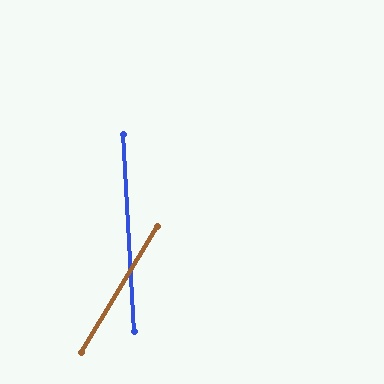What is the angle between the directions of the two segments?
Approximately 35 degrees.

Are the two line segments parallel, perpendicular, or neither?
Neither parallel nor perpendicular — they differ by about 35°.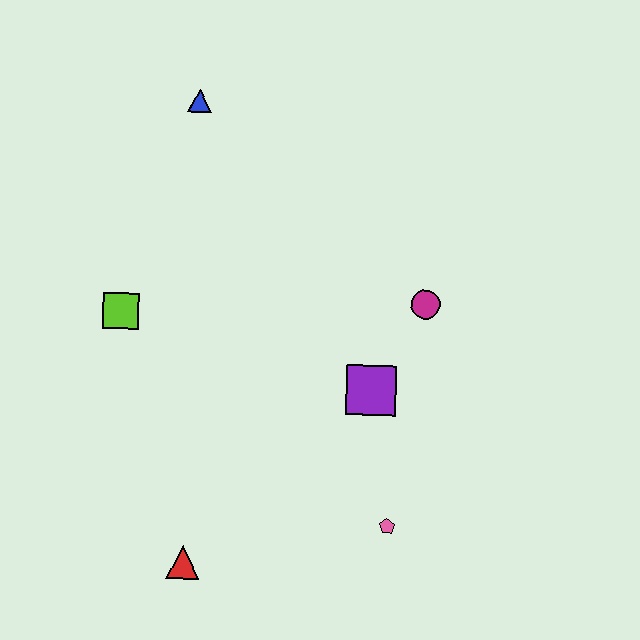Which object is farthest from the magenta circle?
The red triangle is farthest from the magenta circle.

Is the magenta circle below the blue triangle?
Yes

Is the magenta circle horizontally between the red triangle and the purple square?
No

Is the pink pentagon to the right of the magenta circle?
No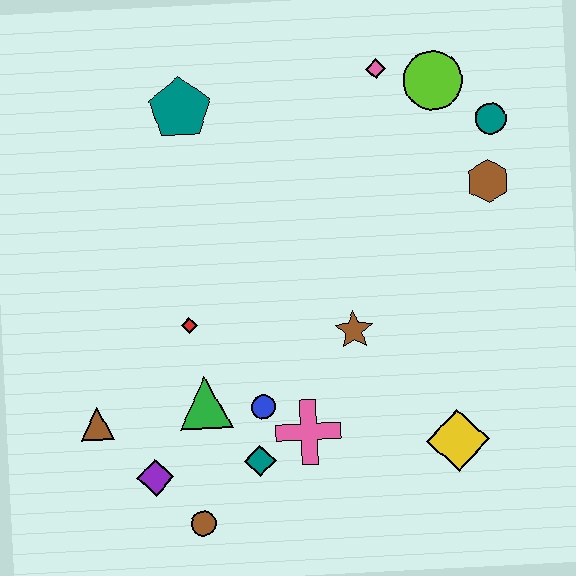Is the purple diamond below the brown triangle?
Yes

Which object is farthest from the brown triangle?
The teal circle is farthest from the brown triangle.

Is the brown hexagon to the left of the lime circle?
No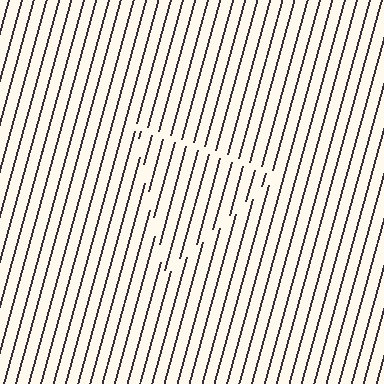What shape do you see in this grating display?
An illusory triangle. The interior of the shape contains the same grating, shifted by half a period — the contour is defined by the phase discontinuity where line-ends from the inner and outer gratings abut.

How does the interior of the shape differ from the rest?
The interior of the shape contains the same grating, shifted by half a period — the contour is defined by the phase discontinuity where line-ends from the inner and outer gratings abut.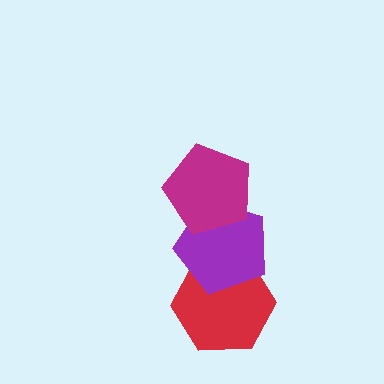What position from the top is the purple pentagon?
The purple pentagon is 2nd from the top.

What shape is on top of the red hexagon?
The purple pentagon is on top of the red hexagon.